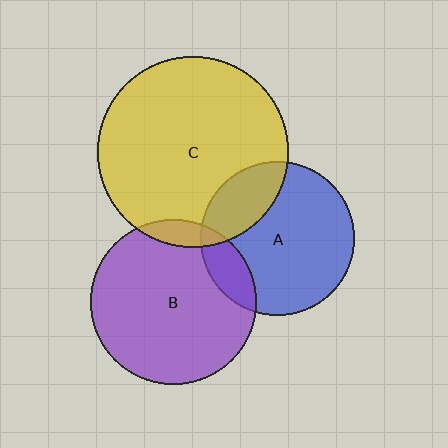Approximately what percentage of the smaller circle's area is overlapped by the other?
Approximately 10%.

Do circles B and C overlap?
Yes.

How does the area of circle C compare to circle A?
Approximately 1.5 times.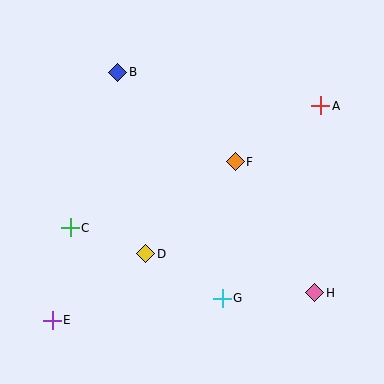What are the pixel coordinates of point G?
Point G is at (222, 298).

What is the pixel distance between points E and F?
The distance between E and F is 242 pixels.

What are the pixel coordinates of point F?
Point F is at (235, 162).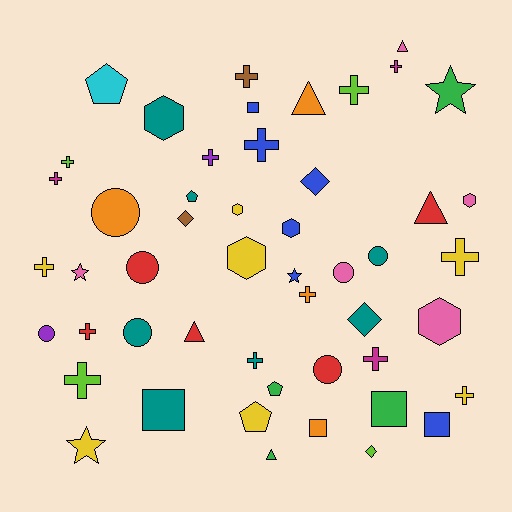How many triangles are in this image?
There are 5 triangles.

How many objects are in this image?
There are 50 objects.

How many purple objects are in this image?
There are 2 purple objects.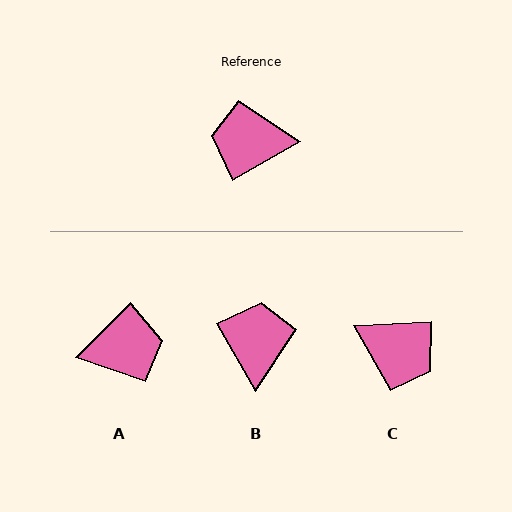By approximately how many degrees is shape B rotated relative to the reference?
Approximately 90 degrees clockwise.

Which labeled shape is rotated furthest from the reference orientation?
A, about 165 degrees away.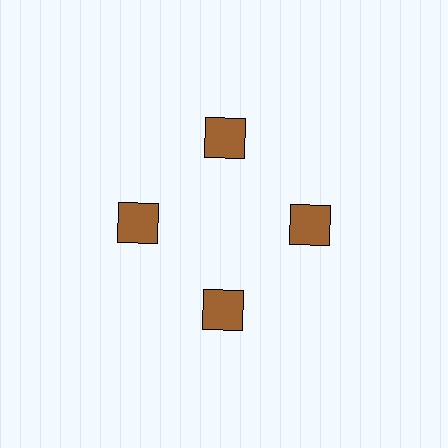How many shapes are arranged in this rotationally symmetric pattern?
There are 4 shapes, arranged in 4 groups of 1.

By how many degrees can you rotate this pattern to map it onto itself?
The pattern maps onto itself every 90 degrees of rotation.